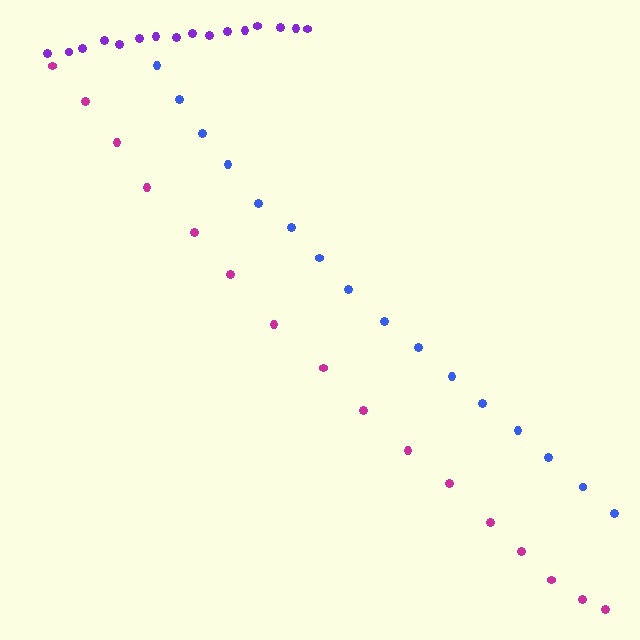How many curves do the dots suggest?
There are 3 distinct paths.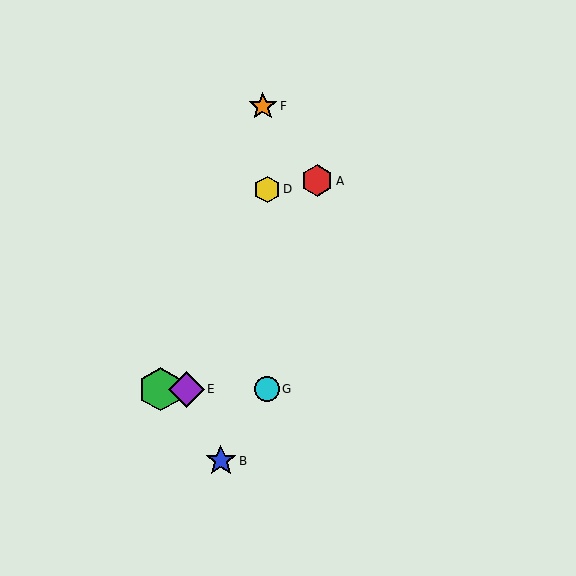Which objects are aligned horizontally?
Objects C, E, G are aligned horizontally.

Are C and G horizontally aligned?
Yes, both are at y≈389.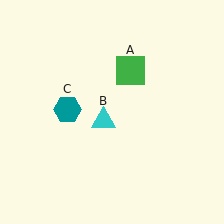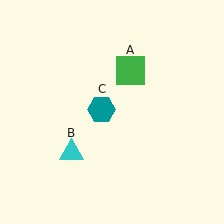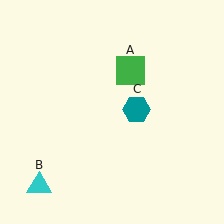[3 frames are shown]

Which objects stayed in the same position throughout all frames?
Green square (object A) remained stationary.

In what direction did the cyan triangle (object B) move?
The cyan triangle (object B) moved down and to the left.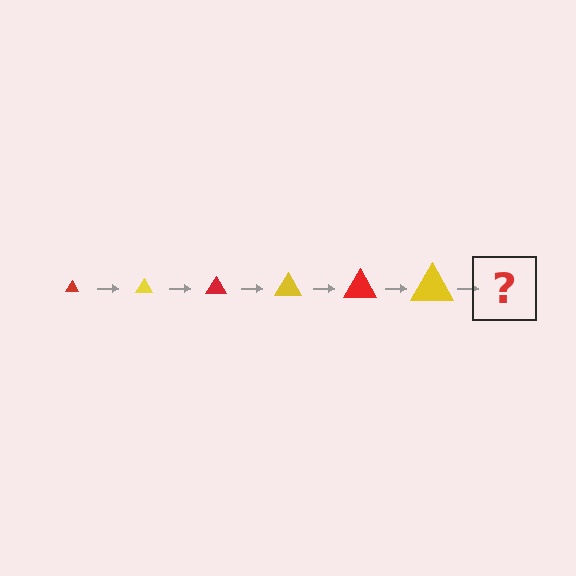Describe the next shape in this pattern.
It should be a red triangle, larger than the previous one.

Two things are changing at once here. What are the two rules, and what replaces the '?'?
The two rules are that the triangle grows larger each step and the color cycles through red and yellow. The '?' should be a red triangle, larger than the previous one.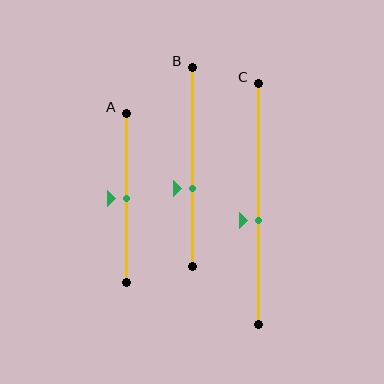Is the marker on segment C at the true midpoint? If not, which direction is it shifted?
No, the marker on segment C is shifted downward by about 7% of the segment length.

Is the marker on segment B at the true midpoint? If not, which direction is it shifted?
No, the marker on segment B is shifted downward by about 11% of the segment length.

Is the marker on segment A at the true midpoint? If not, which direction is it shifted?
Yes, the marker on segment A is at the true midpoint.